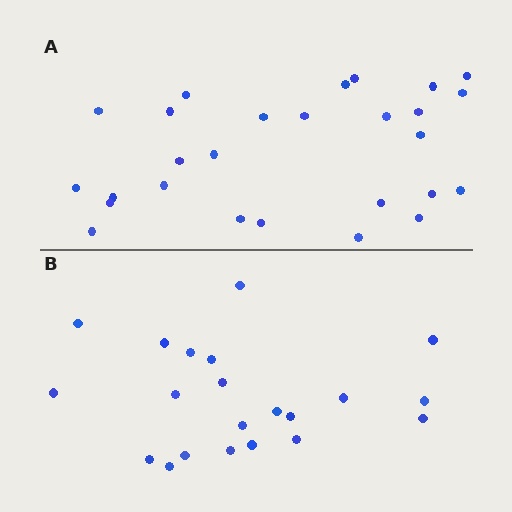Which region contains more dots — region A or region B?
Region A (the top region) has more dots.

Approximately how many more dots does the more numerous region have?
Region A has about 6 more dots than region B.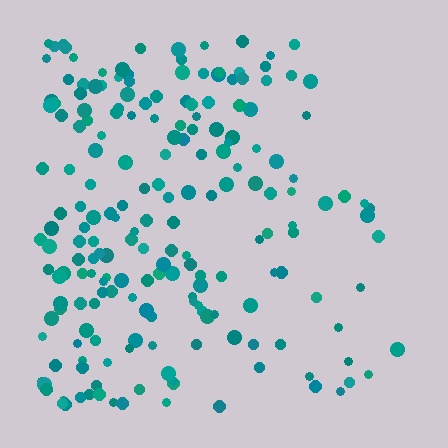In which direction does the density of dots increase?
From right to left, with the left side densest.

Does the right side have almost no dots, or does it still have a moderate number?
Still a moderate number, just noticeably fewer than the left.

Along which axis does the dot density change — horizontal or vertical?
Horizontal.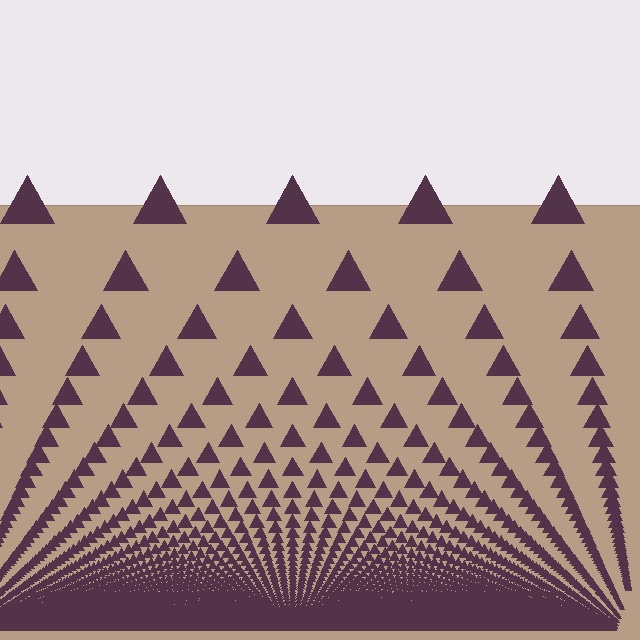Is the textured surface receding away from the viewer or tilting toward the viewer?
The surface appears to tilt toward the viewer. Texture elements get larger and sparser toward the top.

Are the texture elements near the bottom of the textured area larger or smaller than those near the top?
Smaller. The gradient is inverted — elements near the bottom are smaller and denser.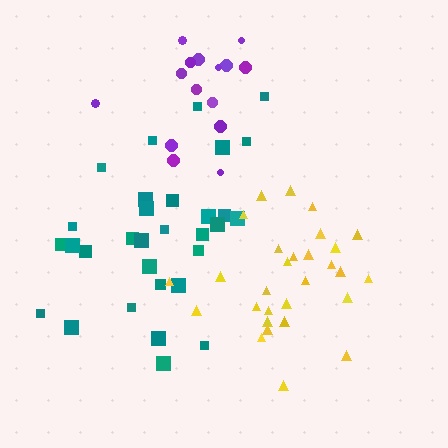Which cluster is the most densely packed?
Yellow.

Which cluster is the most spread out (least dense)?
Teal.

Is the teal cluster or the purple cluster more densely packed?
Purple.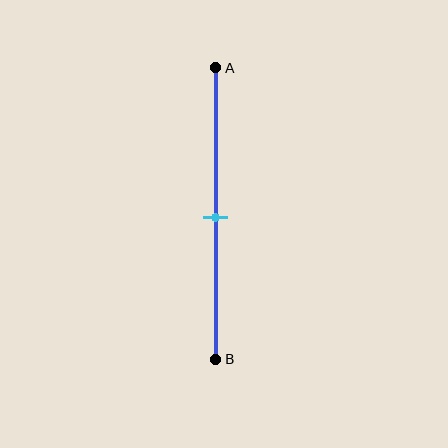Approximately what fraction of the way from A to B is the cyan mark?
The cyan mark is approximately 50% of the way from A to B.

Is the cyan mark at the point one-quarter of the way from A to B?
No, the mark is at about 50% from A, not at the 25% one-quarter point.